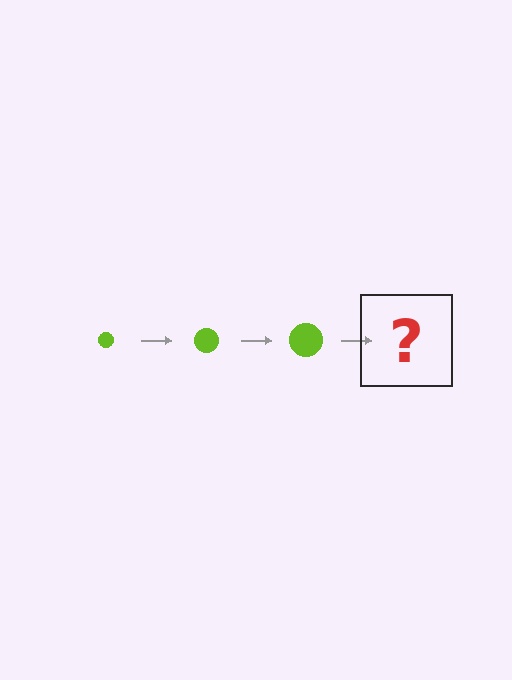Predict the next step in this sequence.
The next step is a lime circle, larger than the previous one.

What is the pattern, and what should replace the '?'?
The pattern is that the circle gets progressively larger each step. The '?' should be a lime circle, larger than the previous one.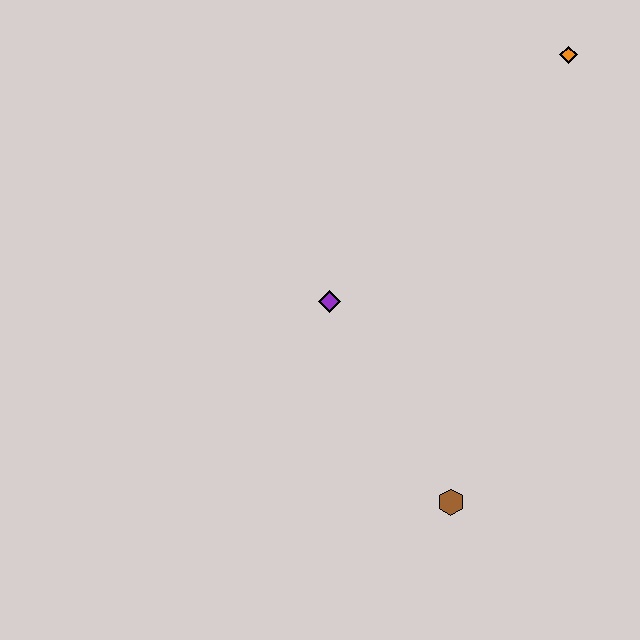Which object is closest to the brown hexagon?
The purple diamond is closest to the brown hexagon.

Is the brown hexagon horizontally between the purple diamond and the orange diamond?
Yes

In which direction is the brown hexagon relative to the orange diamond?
The brown hexagon is below the orange diamond.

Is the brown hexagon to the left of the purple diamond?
No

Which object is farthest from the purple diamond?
The orange diamond is farthest from the purple diamond.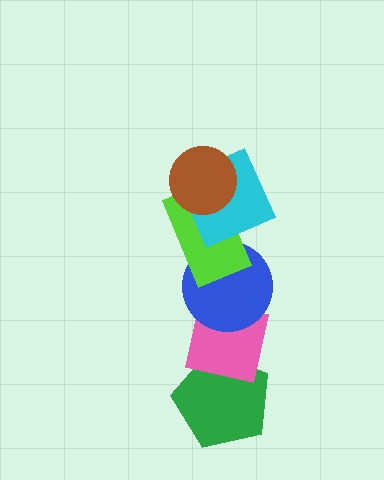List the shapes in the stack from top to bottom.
From top to bottom: the brown circle, the cyan square, the lime rectangle, the blue circle, the pink square, the green pentagon.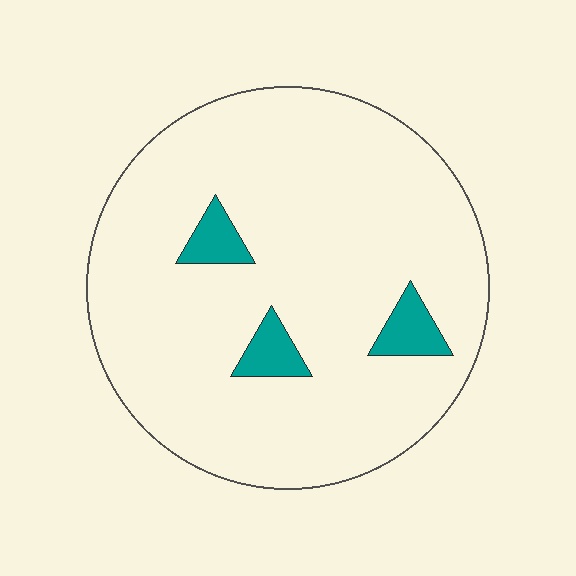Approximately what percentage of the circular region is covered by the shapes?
Approximately 5%.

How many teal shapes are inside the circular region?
3.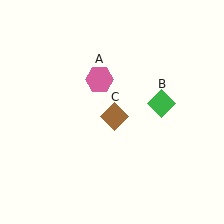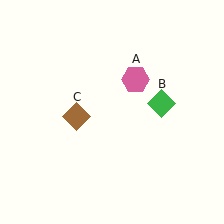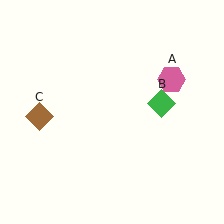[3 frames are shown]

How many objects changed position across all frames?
2 objects changed position: pink hexagon (object A), brown diamond (object C).